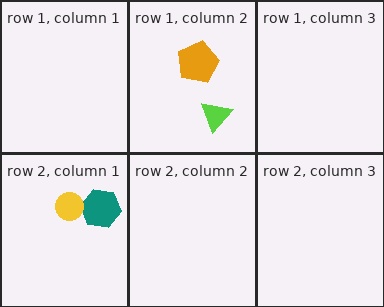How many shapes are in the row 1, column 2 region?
2.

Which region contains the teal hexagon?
The row 2, column 1 region.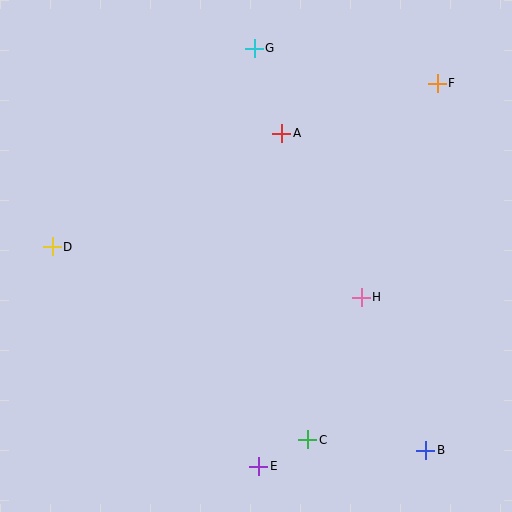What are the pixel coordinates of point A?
Point A is at (282, 133).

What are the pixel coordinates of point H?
Point H is at (361, 297).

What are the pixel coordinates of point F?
Point F is at (437, 83).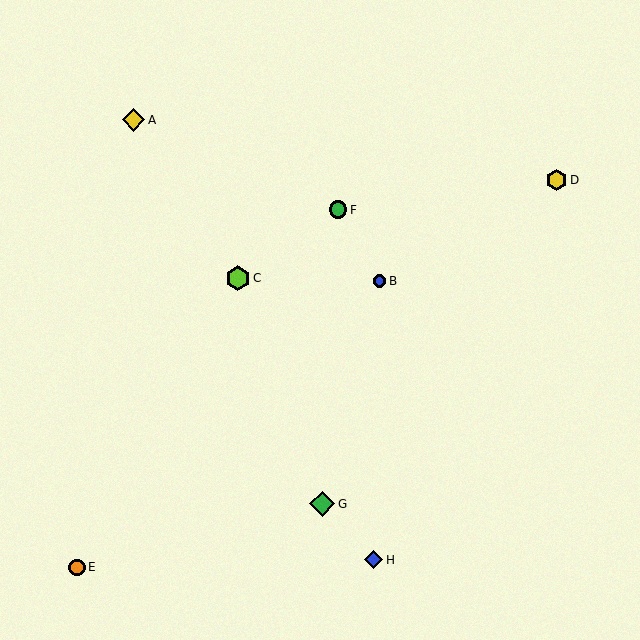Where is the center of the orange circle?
The center of the orange circle is at (77, 567).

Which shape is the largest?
The green diamond (labeled G) is the largest.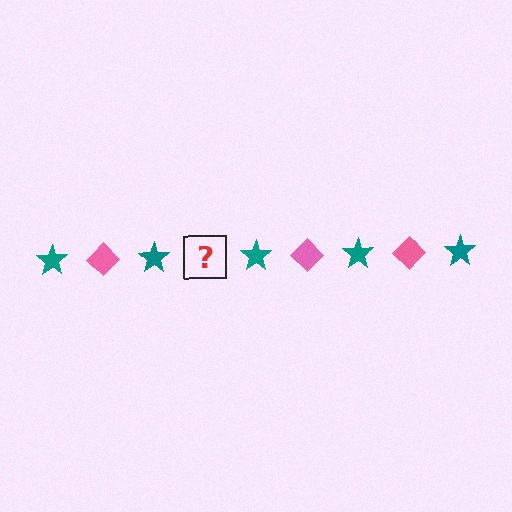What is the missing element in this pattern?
The missing element is a pink diamond.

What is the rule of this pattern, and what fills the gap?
The rule is that the pattern alternates between teal star and pink diamond. The gap should be filled with a pink diamond.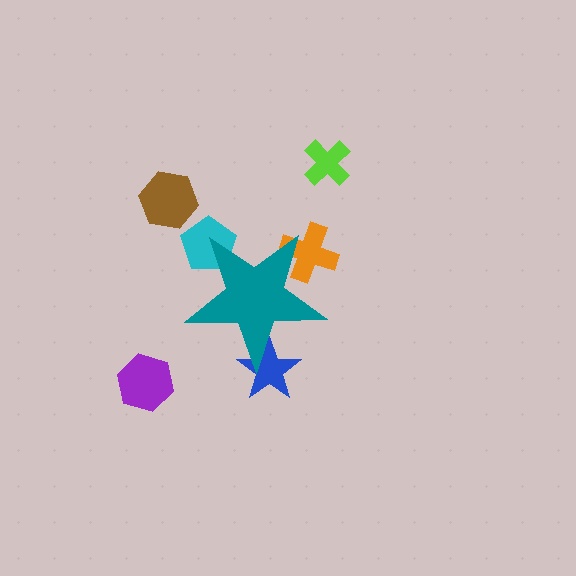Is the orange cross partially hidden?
Yes, the orange cross is partially hidden behind the teal star.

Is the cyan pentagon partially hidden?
Yes, the cyan pentagon is partially hidden behind the teal star.